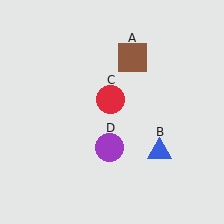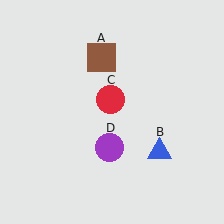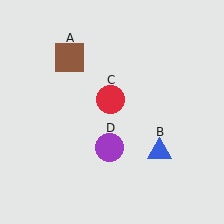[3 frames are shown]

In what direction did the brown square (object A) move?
The brown square (object A) moved left.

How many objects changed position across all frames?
1 object changed position: brown square (object A).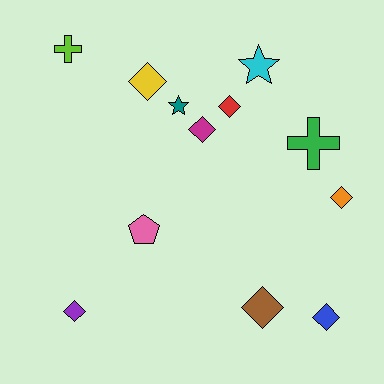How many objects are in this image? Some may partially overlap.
There are 12 objects.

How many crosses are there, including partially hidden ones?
There are 2 crosses.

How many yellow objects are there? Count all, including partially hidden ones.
There is 1 yellow object.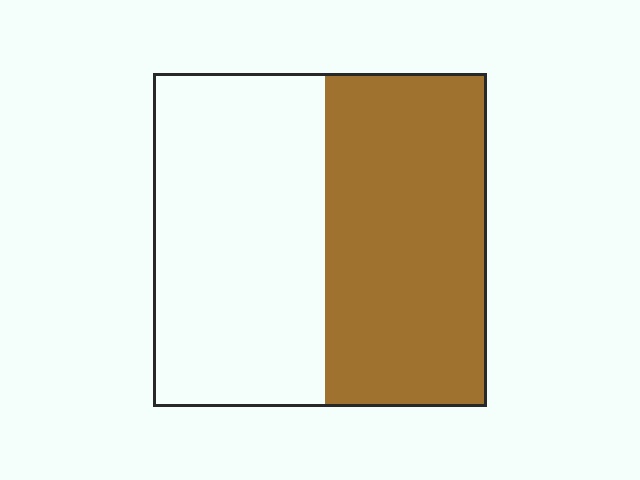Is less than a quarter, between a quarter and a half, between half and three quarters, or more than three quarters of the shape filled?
Between a quarter and a half.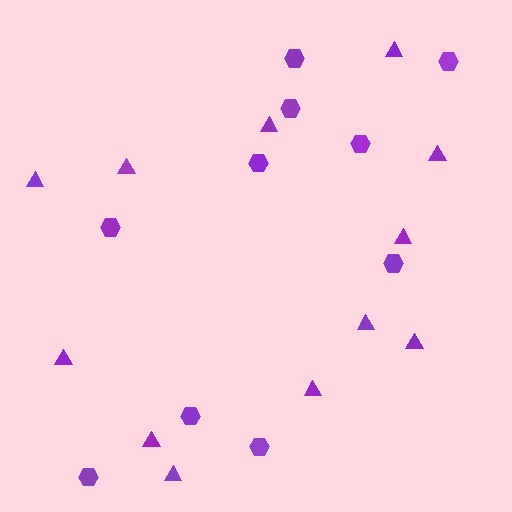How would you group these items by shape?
There are 2 groups: one group of hexagons (10) and one group of triangles (12).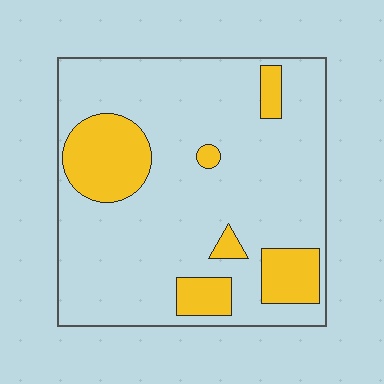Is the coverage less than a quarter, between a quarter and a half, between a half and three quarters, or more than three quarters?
Less than a quarter.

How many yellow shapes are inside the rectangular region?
6.